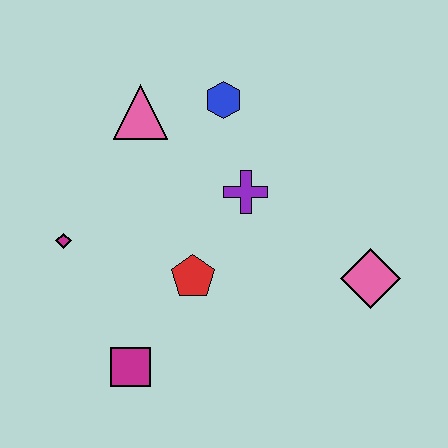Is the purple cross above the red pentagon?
Yes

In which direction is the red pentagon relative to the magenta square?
The red pentagon is above the magenta square.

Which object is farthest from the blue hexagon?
The magenta square is farthest from the blue hexagon.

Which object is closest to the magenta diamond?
The red pentagon is closest to the magenta diamond.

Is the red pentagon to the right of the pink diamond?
No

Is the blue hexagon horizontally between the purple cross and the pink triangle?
Yes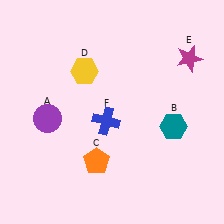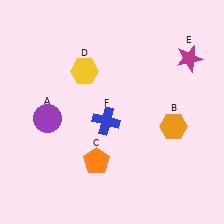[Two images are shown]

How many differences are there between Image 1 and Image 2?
There is 1 difference between the two images.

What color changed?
The hexagon (B) changed from teal in Image 1 to orange in Image 2.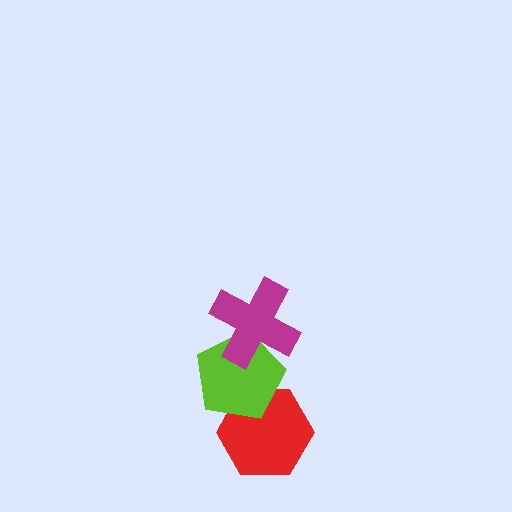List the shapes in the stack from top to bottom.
From top to bottom: the magenta cross, the lime pentagon, the red hexagon.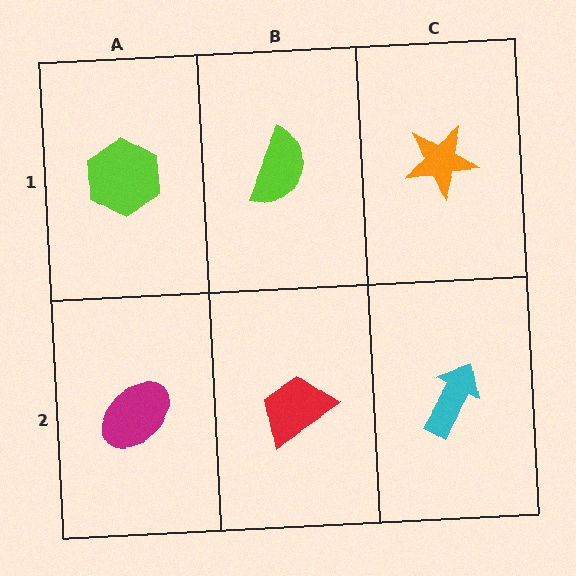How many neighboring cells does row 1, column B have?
3.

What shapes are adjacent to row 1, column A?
A magenta ellipse (row 2, column A), a lime semicircle (row 1, column B).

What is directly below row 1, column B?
A red trapezoid.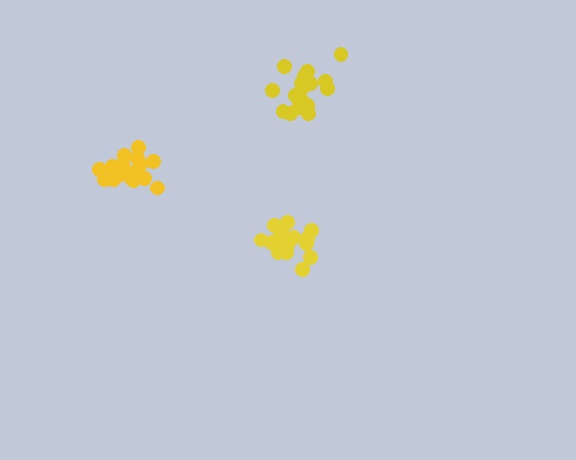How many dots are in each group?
Group 1: 17 dots, Group 2: 18 dots, Group 3: 20 dots (55 total).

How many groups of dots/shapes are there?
There are 3 groups.